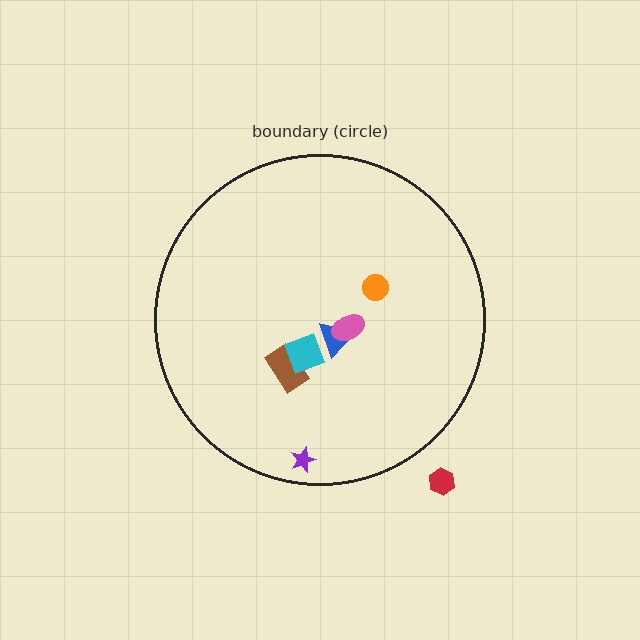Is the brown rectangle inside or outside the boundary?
Inside.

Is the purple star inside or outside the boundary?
Inside.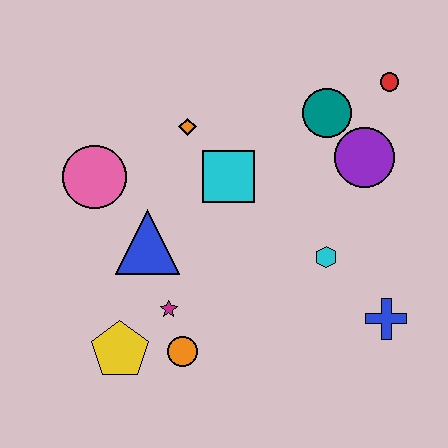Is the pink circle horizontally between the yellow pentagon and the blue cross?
No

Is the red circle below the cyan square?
No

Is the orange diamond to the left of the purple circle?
Yes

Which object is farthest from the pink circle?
The blue cross is farthest from the pink circle.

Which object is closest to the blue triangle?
The magenta star is closest to the blue triangle.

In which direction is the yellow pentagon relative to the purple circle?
The yellow pentagon is to the left of the purple circle.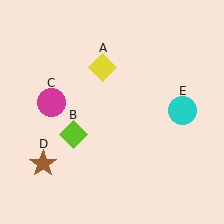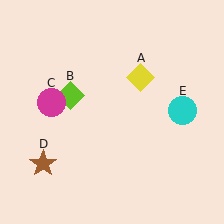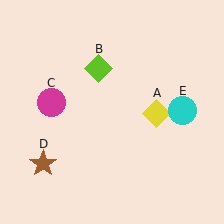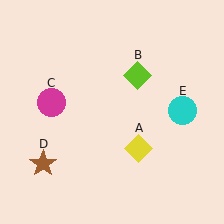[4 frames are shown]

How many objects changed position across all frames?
2 objects changed position: yellow diamond (object A), lime diamond (object B).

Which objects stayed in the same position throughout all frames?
Magenta circle (object C) and brown star (object D) and cyan circle (object E) remained stationary.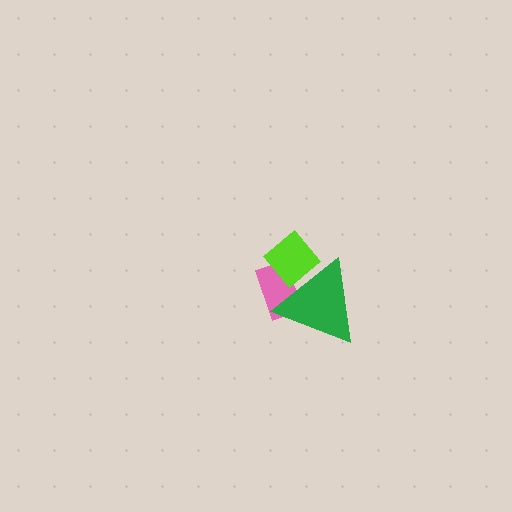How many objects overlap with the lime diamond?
2 objects overlap with the lime diamond.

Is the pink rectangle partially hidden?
Yes, it is partially covered by another shape.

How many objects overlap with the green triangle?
2 objects overlap with the green triangle.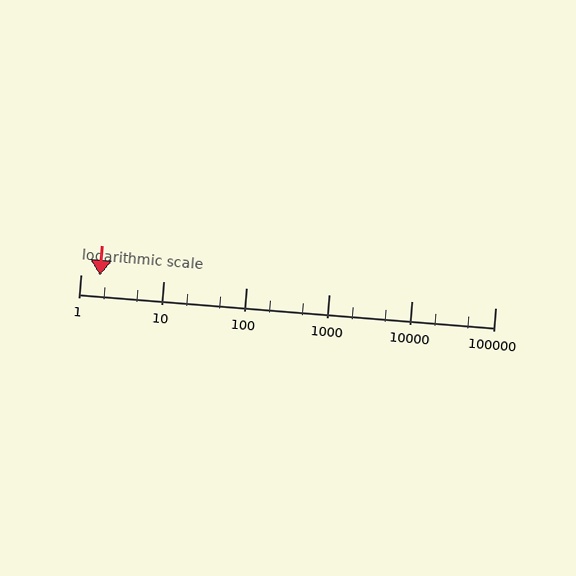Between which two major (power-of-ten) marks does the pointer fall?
The pointer is between 1 and 10.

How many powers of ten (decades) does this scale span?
The scale spans 5 decades, from 1 to 100000.